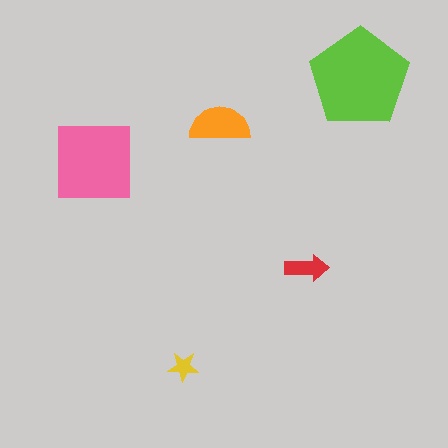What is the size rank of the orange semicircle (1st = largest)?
3rd.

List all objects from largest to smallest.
The lime pentagon, the pink square, the orange semicircle, the red arrow, the yellow star.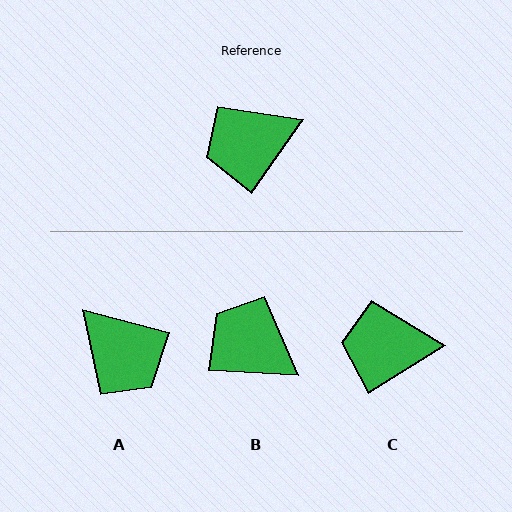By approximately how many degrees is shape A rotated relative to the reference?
Approximately 110 degrees counter-clockwise.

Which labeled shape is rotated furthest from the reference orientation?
A, about 110 degrees away.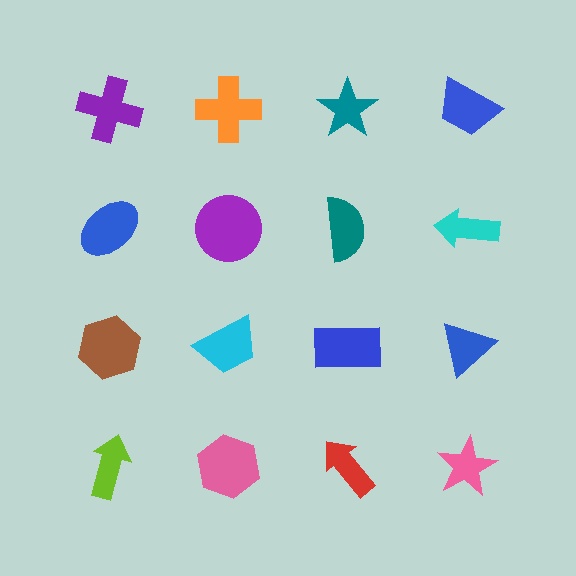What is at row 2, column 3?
A teal semicircle.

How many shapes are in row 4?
4 shapes.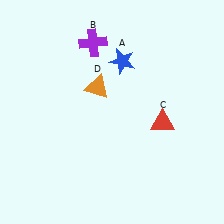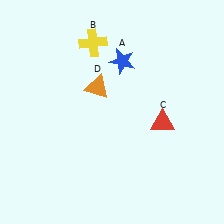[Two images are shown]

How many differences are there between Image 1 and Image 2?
There is 1 difference between the two images.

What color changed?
The cross (B) changed from purple in Image 1 to yellow in Image 2.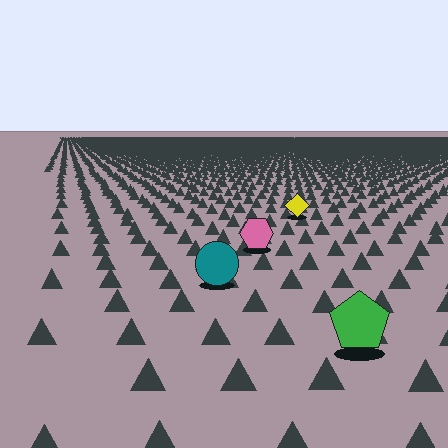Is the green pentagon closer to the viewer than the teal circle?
Yes. The green pentagon is closer — you can tell from the texture gradient: the ground texture is coarser near it.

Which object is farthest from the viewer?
The yellow diamond is farthest from the viewer. It appears smaller and the ground texture around it is denser.